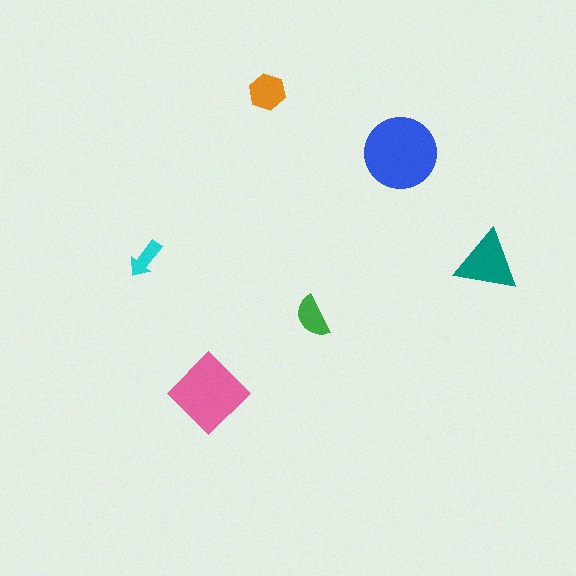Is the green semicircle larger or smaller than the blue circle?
Smaller.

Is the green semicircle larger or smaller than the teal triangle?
Smaller.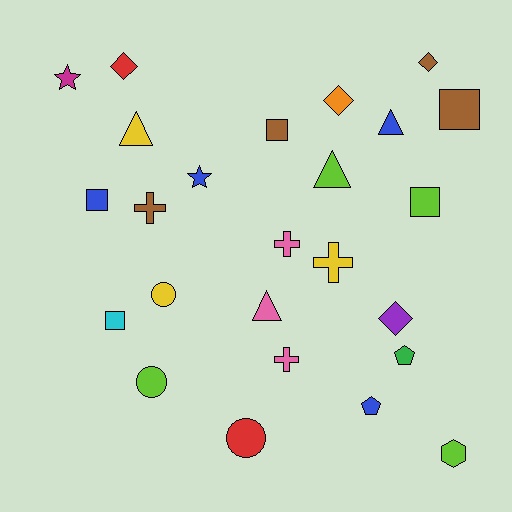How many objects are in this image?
There are 25 objects.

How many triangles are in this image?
There are 4 triangles.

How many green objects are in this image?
There is 1 green object.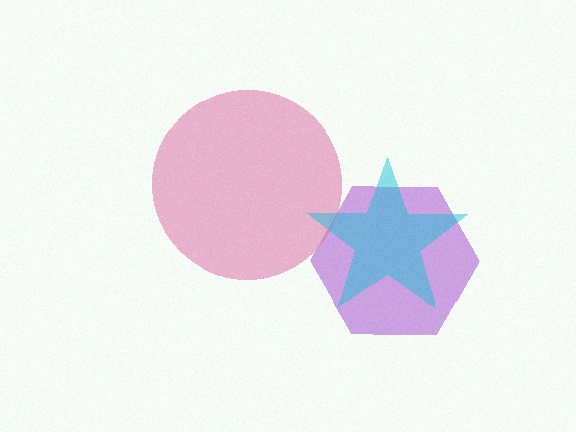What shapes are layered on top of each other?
The layered shapes are: a purple hexagon, a pink circle, a cyan star.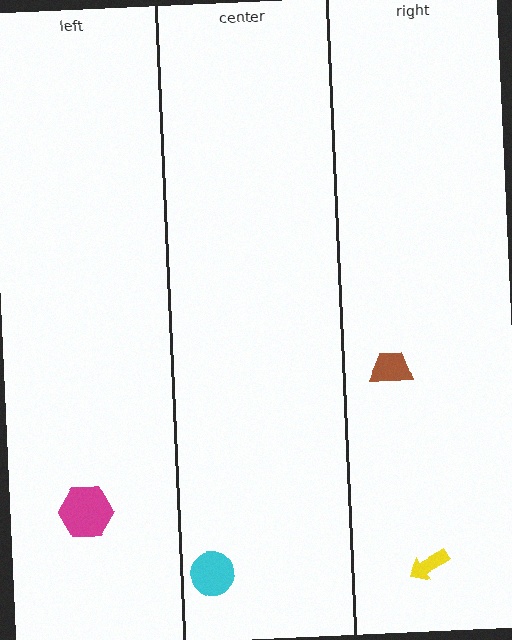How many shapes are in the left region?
1.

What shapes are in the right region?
The yellow arrow, the brown trapezoid.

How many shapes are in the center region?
1.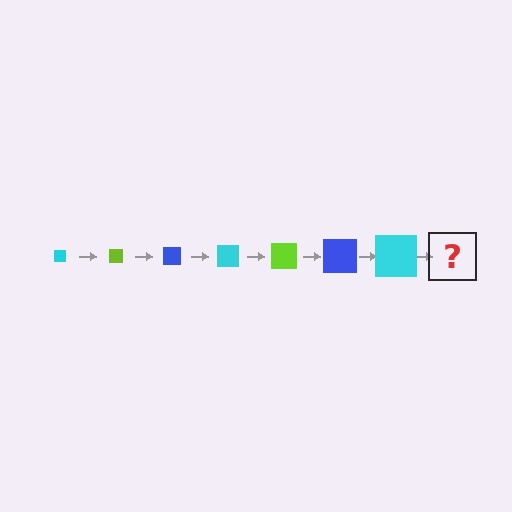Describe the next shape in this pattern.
It should be a lime square, larger than the previous one.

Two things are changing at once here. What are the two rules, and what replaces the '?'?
The two rules are that the square grows larger each step and the color cycles through cyan, lime, and blue. The '?' should be a lime square, larger than the previous one.